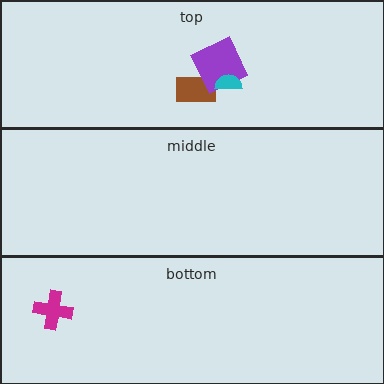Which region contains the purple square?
The top region.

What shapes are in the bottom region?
The magenta cross.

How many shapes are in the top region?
3.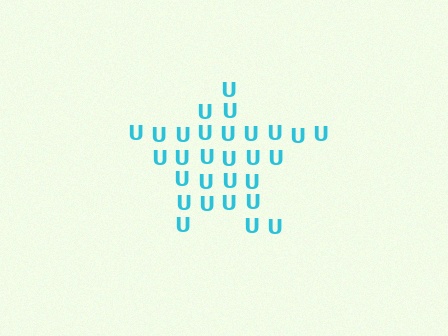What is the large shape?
The large shape is a star.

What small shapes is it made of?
It is made of small letter U's.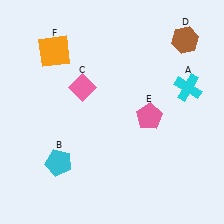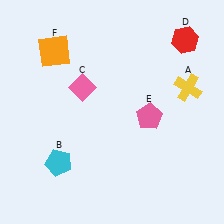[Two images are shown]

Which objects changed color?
A changed from cyan to yellow. D changed from brown to red.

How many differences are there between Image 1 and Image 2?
There are 2 differences between the two images.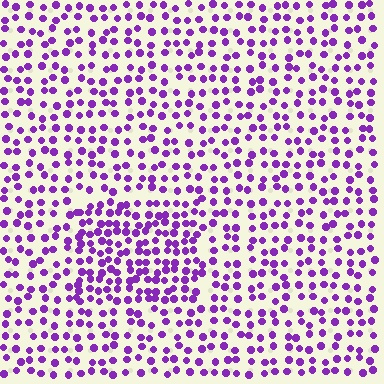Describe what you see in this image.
The image contains small purple elements arranged at two different densities. A rectangle-shaped region is visible where the elements are more densely packed than the surrounding area.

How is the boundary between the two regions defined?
The boundary is defined by a change in element density (approximately 1.6x ratio). All elements are the same color, size, and shape.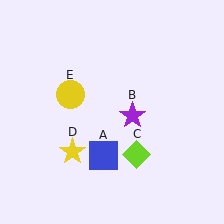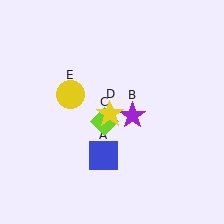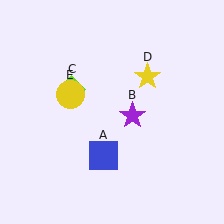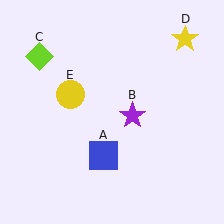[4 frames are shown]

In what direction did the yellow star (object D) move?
The yellow star (object D) moved up and to the right.